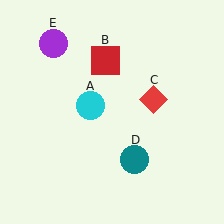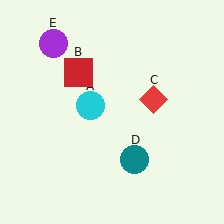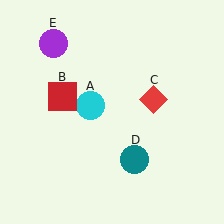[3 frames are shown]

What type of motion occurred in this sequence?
The red square (object B) rotated counterclockwise around the center of the scene.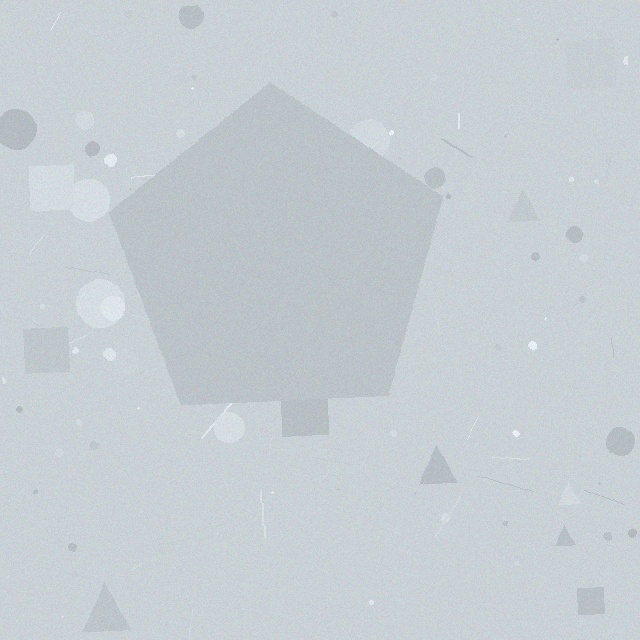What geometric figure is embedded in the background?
A pentagon is embedded in the background.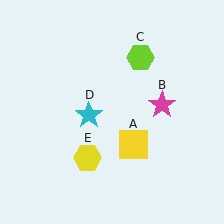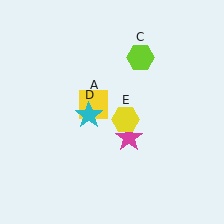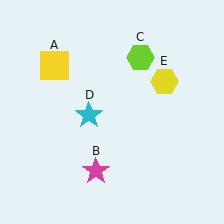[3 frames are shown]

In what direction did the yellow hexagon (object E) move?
The yellow hexagon (object E) moved up and to the right.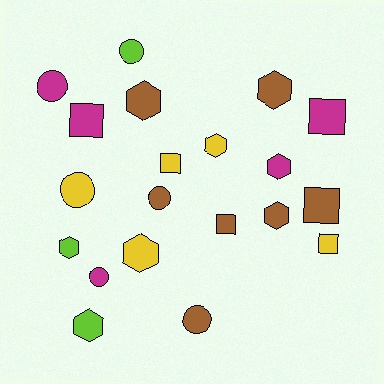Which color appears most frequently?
Brown, with 7 objects.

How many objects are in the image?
There are 20 objects.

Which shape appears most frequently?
Hexagon, with 8 objects.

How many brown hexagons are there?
There are 3 brown hexagons.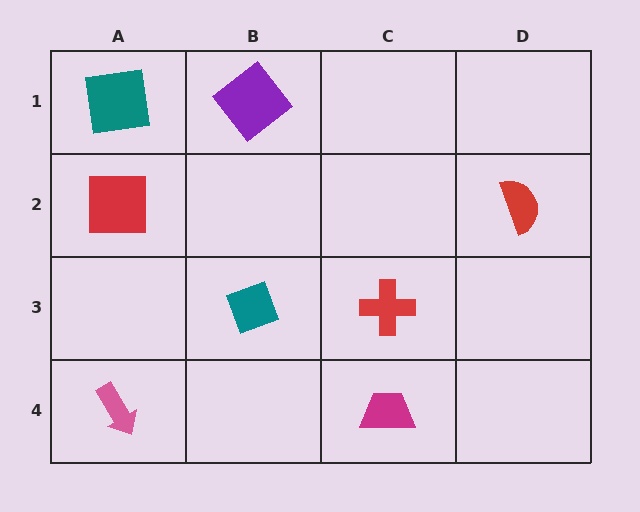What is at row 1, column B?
A purple diamond.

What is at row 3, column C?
A red cross.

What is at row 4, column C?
A magenta trapezoid.